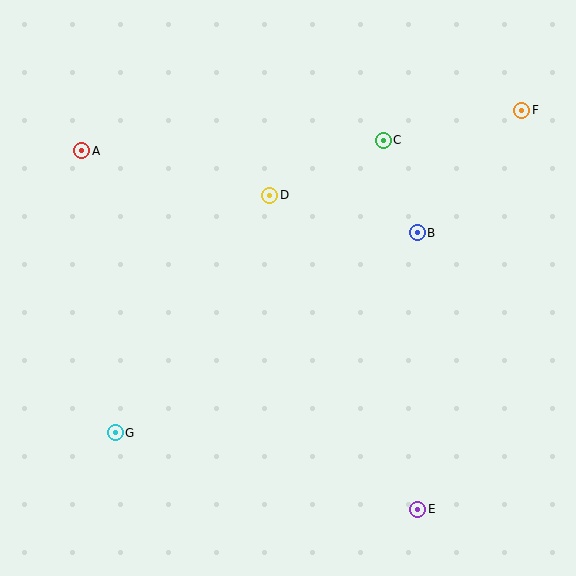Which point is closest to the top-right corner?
Point F is closest to the top-right corner.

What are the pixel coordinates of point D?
Point D is at (270, 195).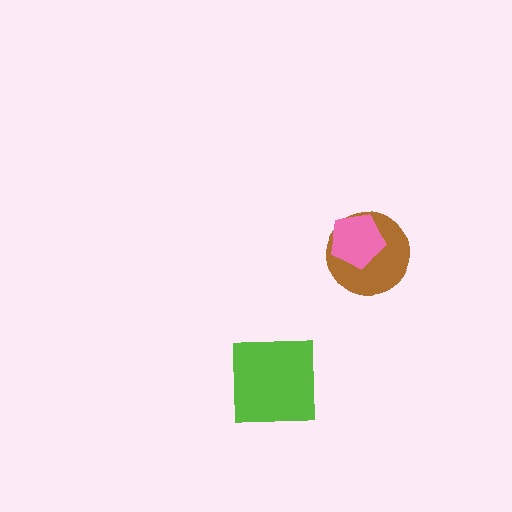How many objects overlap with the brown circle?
1 object overlaps with the brown circle.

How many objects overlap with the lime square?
0 objects overlap with the lime square.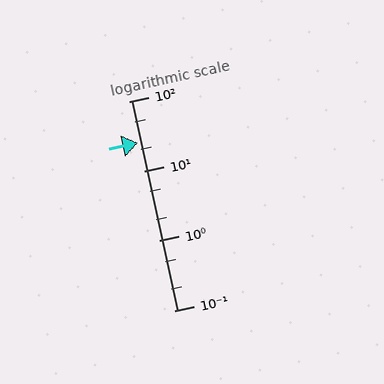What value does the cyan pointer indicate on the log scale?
The pointer indicates approximately 25.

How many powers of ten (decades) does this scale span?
The scale spans 3 decades, from 0.1 to 100.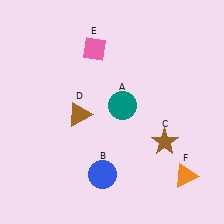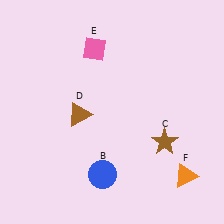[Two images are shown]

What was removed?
The teal circle (A) was removed in Image 2.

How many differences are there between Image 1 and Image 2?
There is 1 difference between the two images.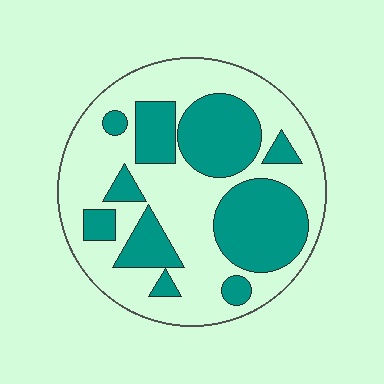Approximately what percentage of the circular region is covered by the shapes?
Approximately 40%.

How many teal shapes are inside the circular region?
10.